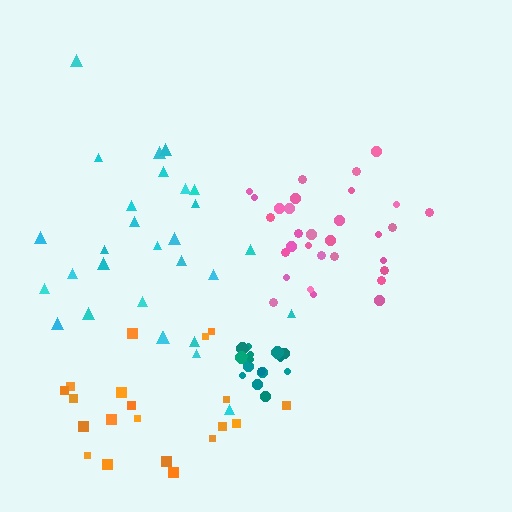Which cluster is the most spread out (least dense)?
Cyan.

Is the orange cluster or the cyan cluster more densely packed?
Orange.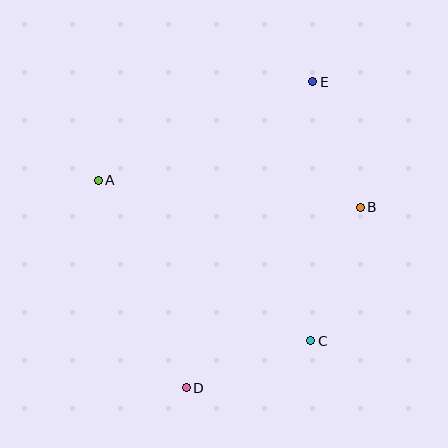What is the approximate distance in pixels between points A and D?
The distance between A and D is approximately 225 pixels.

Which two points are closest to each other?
Points C and D are closest to each other.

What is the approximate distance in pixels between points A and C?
The distance between A and C is approximately 266 pixels.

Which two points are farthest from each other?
Points D and E are farthest from each other.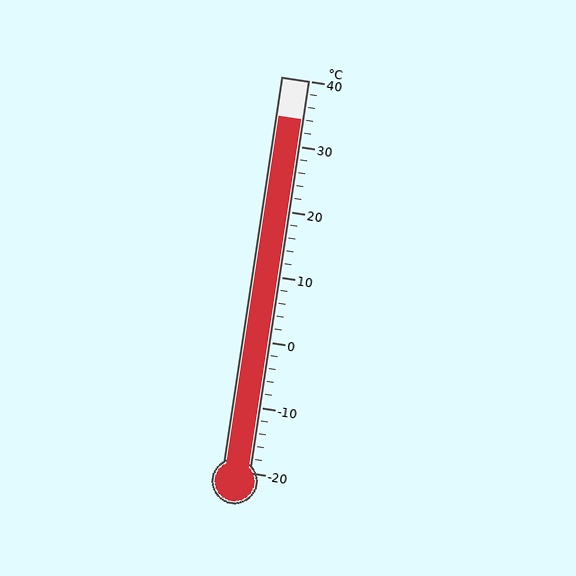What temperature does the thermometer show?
The thermometer shows approximately 34°C.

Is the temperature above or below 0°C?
The temperature is above 0°C.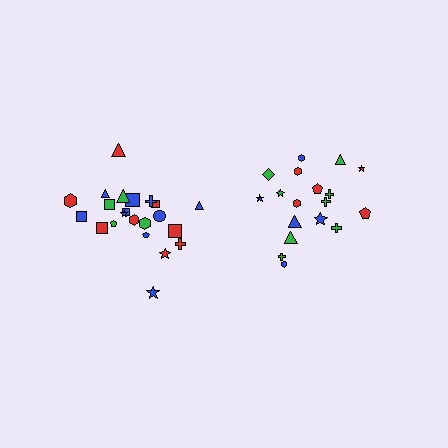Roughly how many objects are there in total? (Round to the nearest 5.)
Roughly 40 objects in total.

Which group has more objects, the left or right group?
The left group.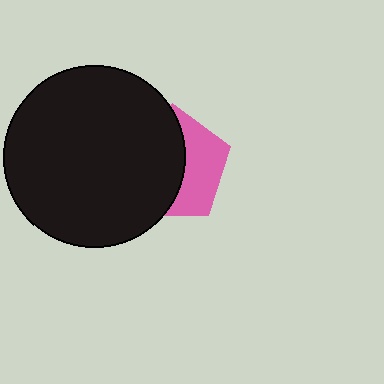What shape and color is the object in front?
The object in front is a black circle.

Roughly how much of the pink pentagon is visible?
A small part of it is visible (roughly 40%).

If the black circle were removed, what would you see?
You would see the complete pink pentagon.